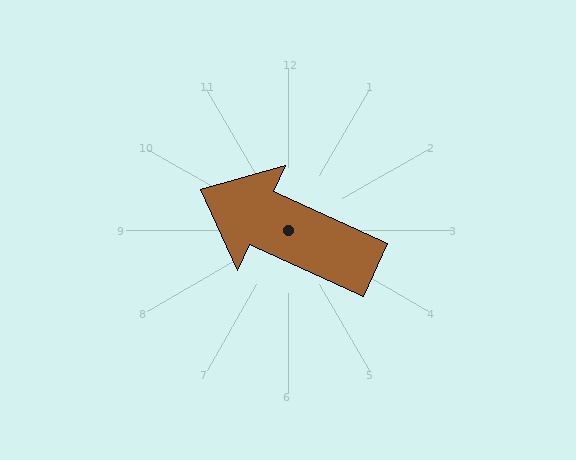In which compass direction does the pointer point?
Northwest.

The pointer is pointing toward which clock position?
Roughly 10 o'clock.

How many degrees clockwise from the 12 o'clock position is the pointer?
Approximately 295 degrees.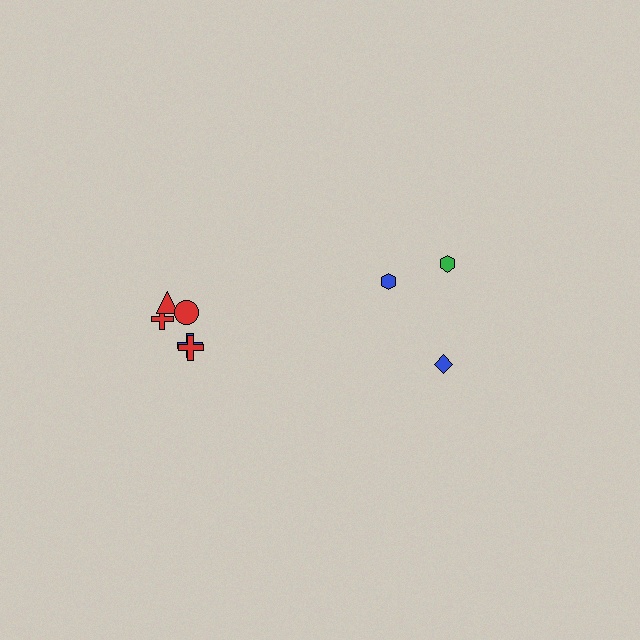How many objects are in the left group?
There are 5 objects.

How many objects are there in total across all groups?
There are 8 objects.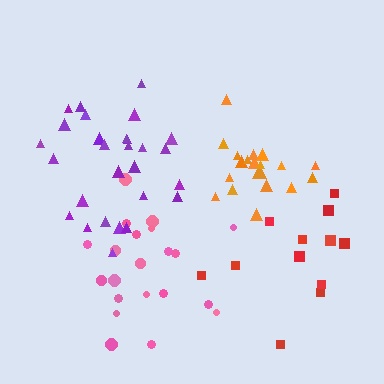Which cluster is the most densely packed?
Orange.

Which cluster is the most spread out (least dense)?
Red.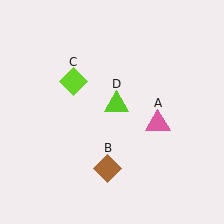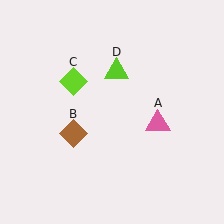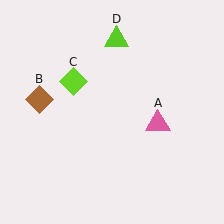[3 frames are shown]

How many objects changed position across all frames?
2 objects changed position: brown diamond (object B), lime triangle (object D).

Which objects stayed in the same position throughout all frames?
Pink triangle (object A) and lime diamond (object C) remained stationary.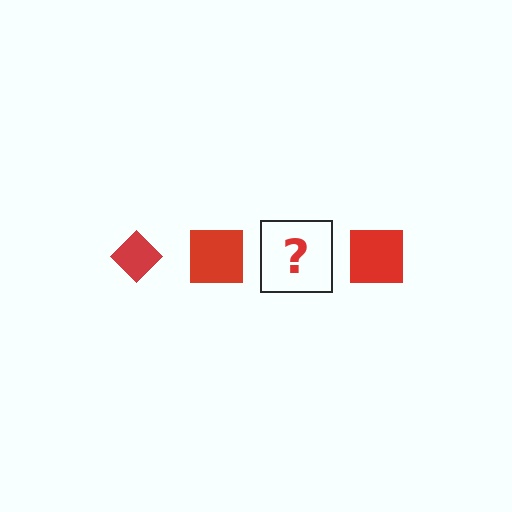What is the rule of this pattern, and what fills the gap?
The rule is that the pattern cycles through diamond, square shapes in red. The gap should be filled with a red diamond.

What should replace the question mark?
The question mark should be replaced with a red diamond.